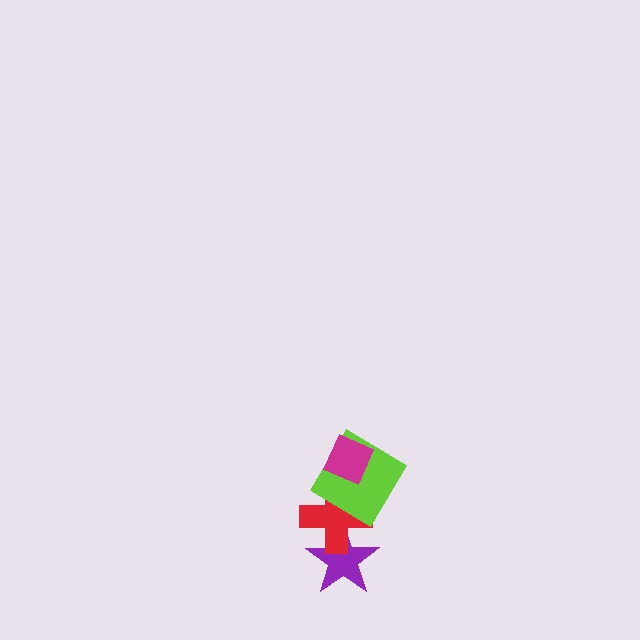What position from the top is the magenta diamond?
The magenta diamond is 1st from the top.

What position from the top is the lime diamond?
The lime diamond is 2nd from the top.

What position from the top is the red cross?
The red cross is 3rd from the top.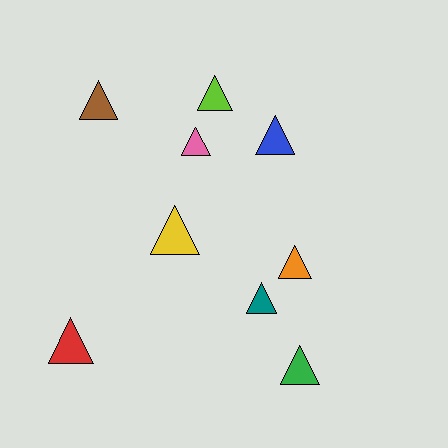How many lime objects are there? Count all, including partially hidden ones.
There is 1 lime object.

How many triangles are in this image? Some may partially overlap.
There are 9 triangles.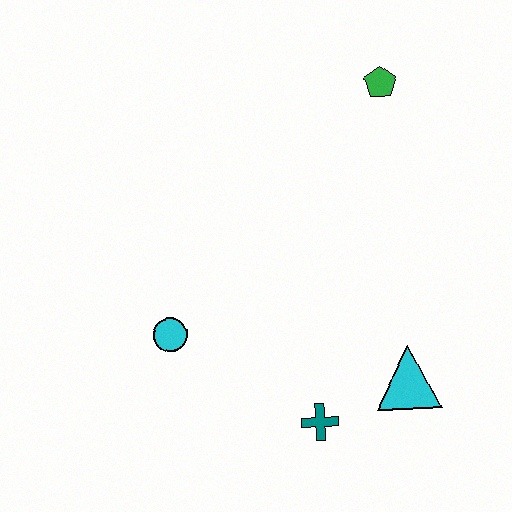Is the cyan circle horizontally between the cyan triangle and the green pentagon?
No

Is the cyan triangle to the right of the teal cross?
Yes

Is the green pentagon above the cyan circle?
Yes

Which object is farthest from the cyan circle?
The green pentagon is farthest from the cyan circle.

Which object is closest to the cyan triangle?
The teal cross is closest to the cyan triangle.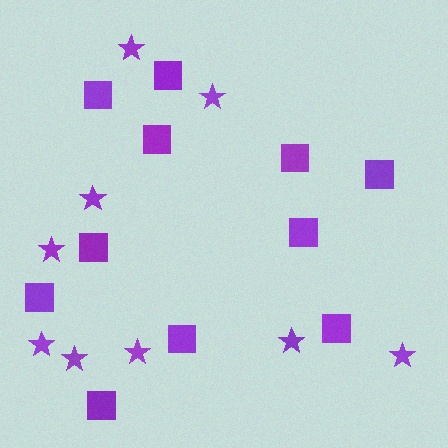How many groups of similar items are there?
There are 2 groups: one group of stars (9) and one group of squares (11).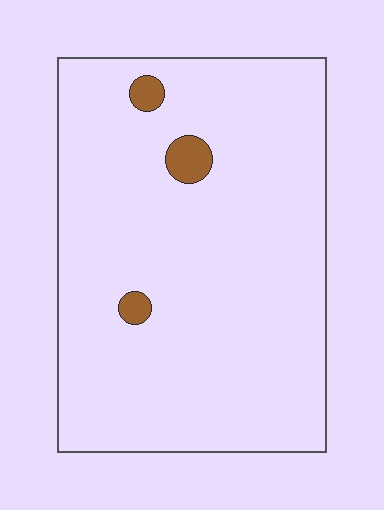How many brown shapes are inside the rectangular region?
3.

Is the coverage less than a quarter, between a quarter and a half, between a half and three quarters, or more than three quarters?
Less than a quarter.